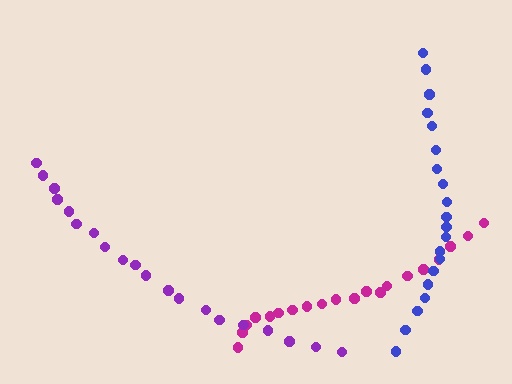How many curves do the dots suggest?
There are 3 distinct paths.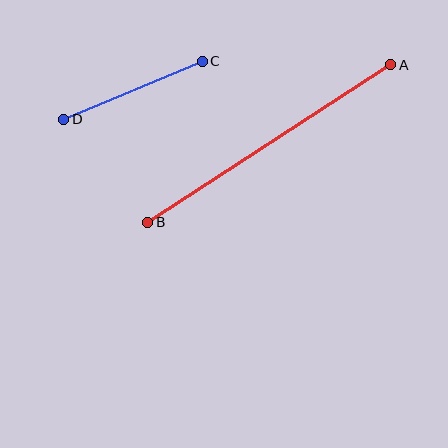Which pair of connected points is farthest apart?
Points A and B are farthest apart.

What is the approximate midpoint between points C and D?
The midpoint is at approximately (133, 90) pixels.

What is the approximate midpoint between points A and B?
The midpoint is at approximately (269, 144) pixels.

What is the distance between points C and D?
The distance is approximately 150 pixels.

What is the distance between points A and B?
The distance is approximately 290 pixels.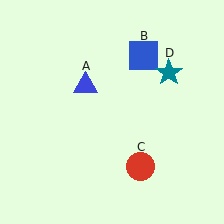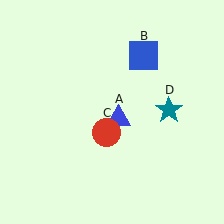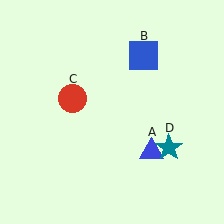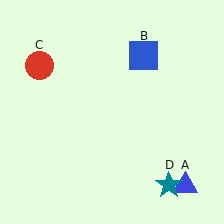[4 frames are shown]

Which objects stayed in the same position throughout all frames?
Blue square (object B) remained stationary.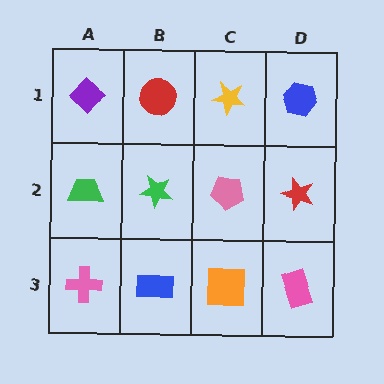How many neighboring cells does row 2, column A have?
3.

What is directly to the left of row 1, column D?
A yellow star.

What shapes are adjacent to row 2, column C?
A yellow star (row 1, column C), an orange square (row 3, column C), a green star (row 2, column B), a red star (row 2, column D).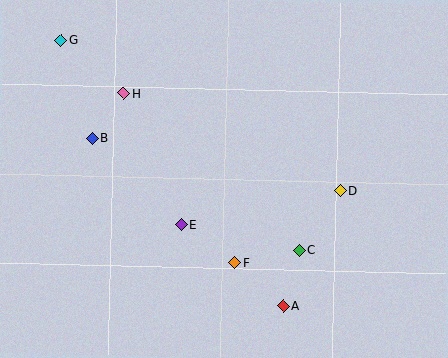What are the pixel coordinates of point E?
Point E is at (181, 225).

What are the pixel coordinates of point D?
Point D is at (340, 190).